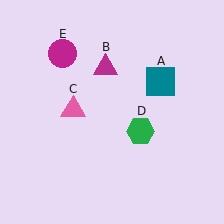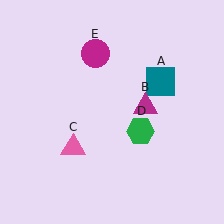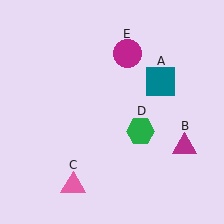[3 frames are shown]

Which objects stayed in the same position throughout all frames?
Teal square (object A) and green hexagon (object D) remained stationary.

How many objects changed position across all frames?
3 objects changed position: magenta triangle (object B), pink triangle (object C), magenta circle (object E).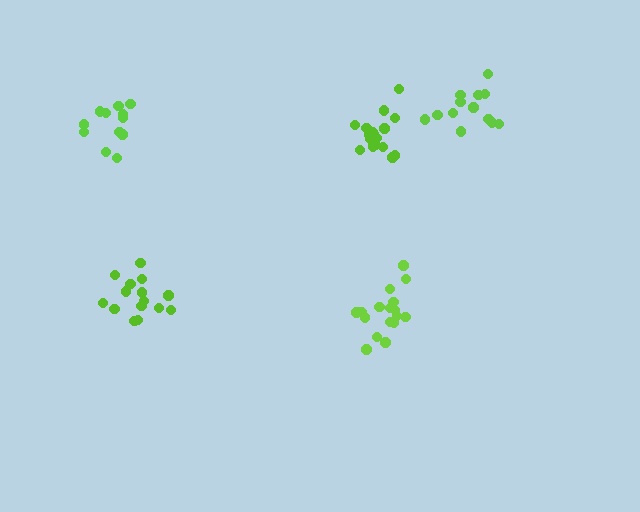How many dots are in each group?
Group 1: 15 dots, Group 2: 13 dots, Group 3: 17 dots, Group 4: 13 dots, Group 5: 18 dots (76 total).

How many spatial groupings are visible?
There are 5 spatial groupings.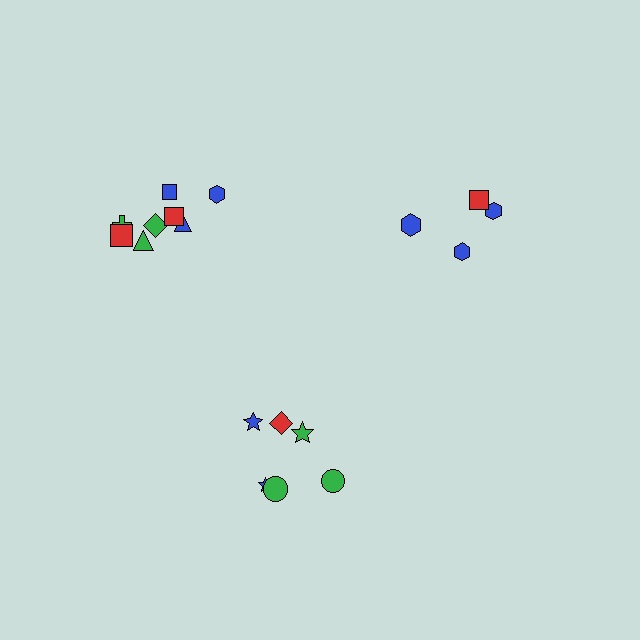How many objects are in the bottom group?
There are 6 objects.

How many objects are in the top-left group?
There are 8 objects.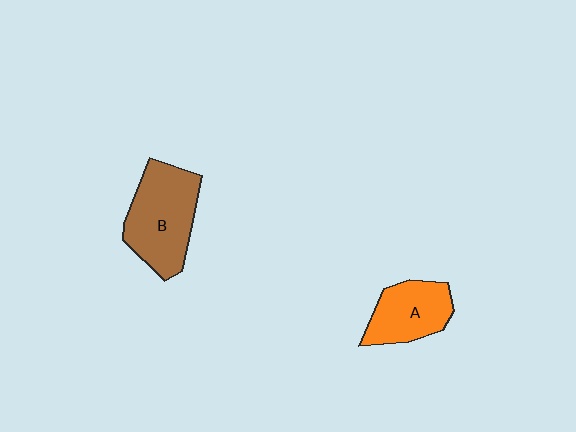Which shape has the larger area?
Shape B (brown).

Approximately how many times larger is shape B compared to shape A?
Approximately 1.4 times.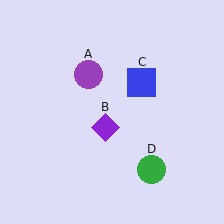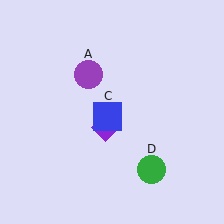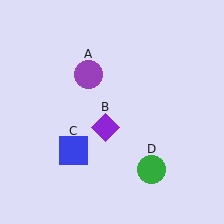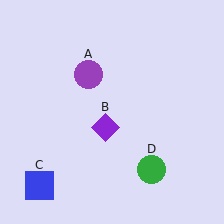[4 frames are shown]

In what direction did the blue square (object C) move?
The blue square (object C) moved down and to the left.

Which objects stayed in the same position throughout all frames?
Purple circle (object A) and purple diamond (object B) and green circle (object D) remained stationary.